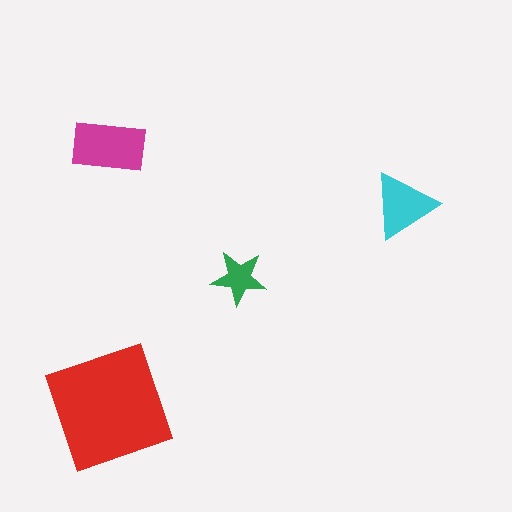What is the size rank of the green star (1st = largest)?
4th.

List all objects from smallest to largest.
The green star, the cyan triangle, the magenta rectangle, the red square.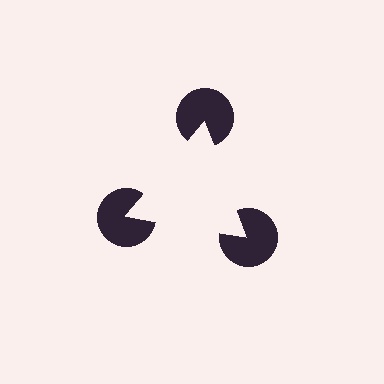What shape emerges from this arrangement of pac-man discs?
An illusory triangle — its edges are inferred from the aligned wedge cuts in the pac-man discs, not physically drawn.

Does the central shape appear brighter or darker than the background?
It typically appears slightly brighter than the background, even though no actual brightness change is drawn.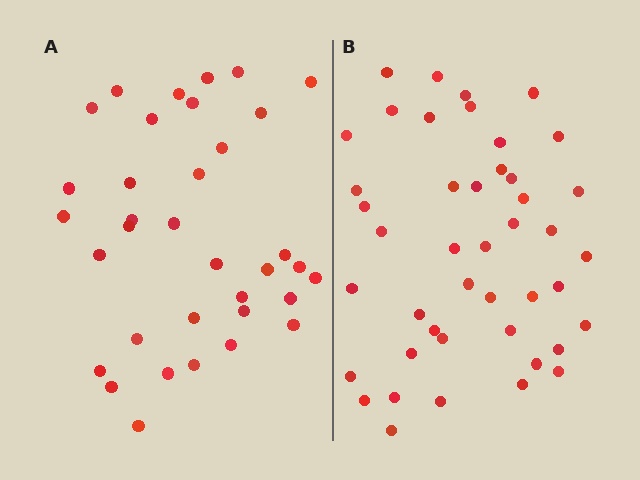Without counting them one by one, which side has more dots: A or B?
Region B (the right region) has more dots.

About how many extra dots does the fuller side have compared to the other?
Region B has roughly 8 or so more dots than region A.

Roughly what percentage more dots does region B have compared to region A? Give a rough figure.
About 25% more.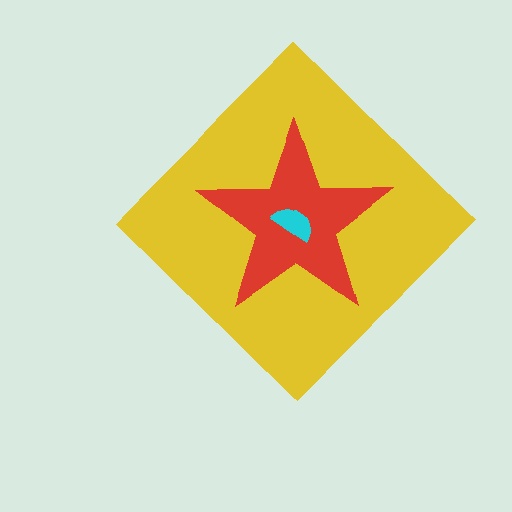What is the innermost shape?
The cyan semicircle.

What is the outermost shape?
The yellow diamond.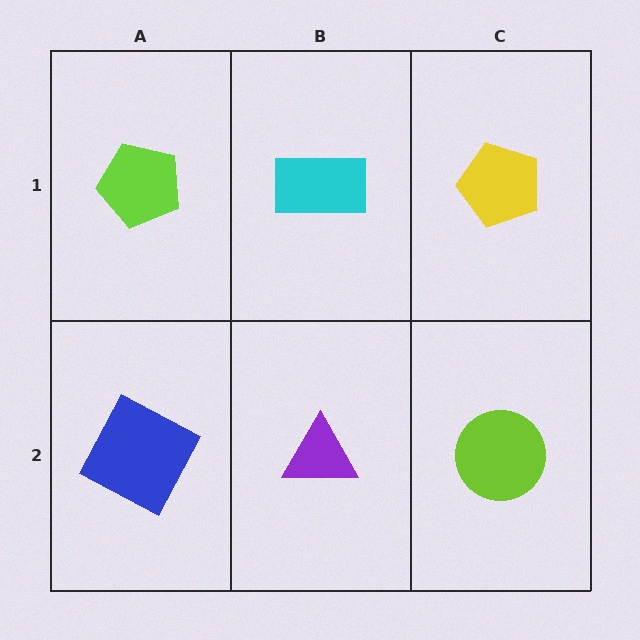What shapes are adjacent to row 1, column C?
A lime circle (row 2, column C), a cyan rectangle (row 1, column B).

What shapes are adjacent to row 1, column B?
A purple triangle (row 2, column B), a lime pentagon (row 1, column A), a yellow pentagon (row 1, column C).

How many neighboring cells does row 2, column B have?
3.